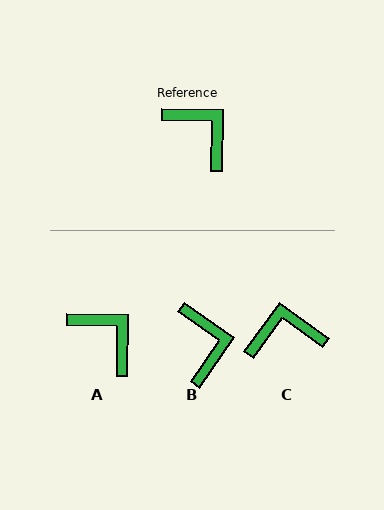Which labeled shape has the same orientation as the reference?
A.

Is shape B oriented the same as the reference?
No, it is off by about 34 degrees.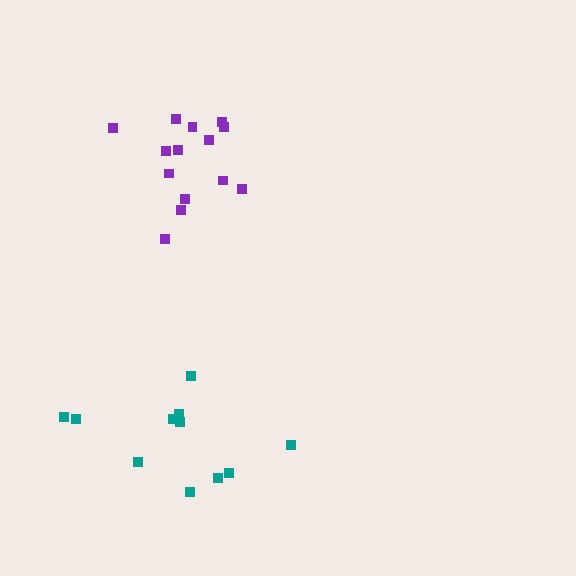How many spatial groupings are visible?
There are 2 spatial groupings.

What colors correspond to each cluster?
The clusters are colored: teal, purple.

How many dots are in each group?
Group 1: 11 dots, Group 2: 14 dots (25 total).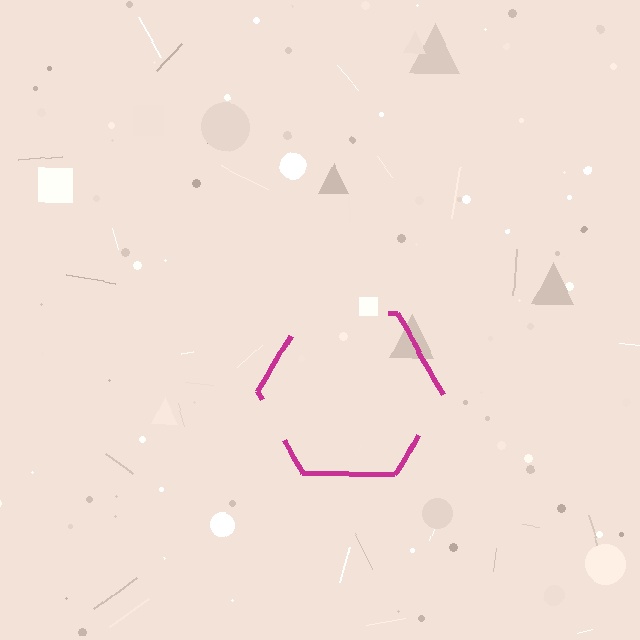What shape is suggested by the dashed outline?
The dashed outline suggests a hexagon.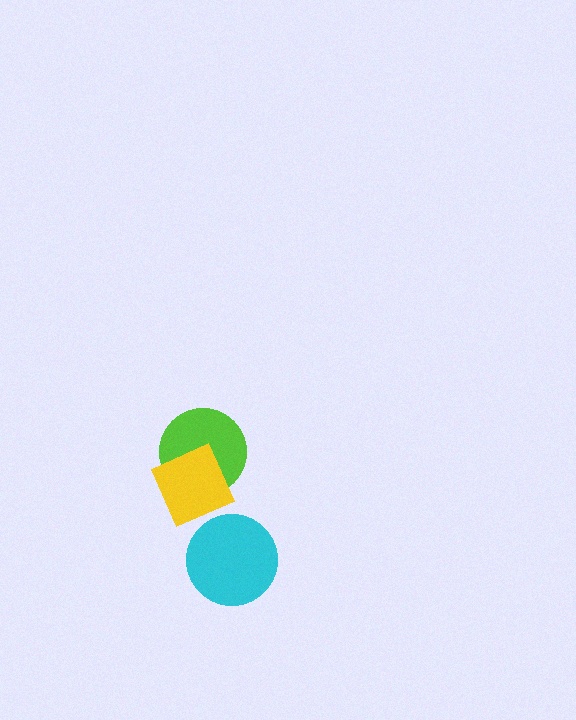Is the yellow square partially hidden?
No, no other shape covers it.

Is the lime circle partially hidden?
Yes, it is partially covered by another shape.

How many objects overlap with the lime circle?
1 object overlaps with the lime circle.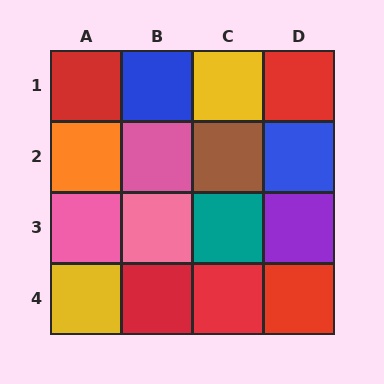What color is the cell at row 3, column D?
Purple.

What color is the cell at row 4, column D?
Red.